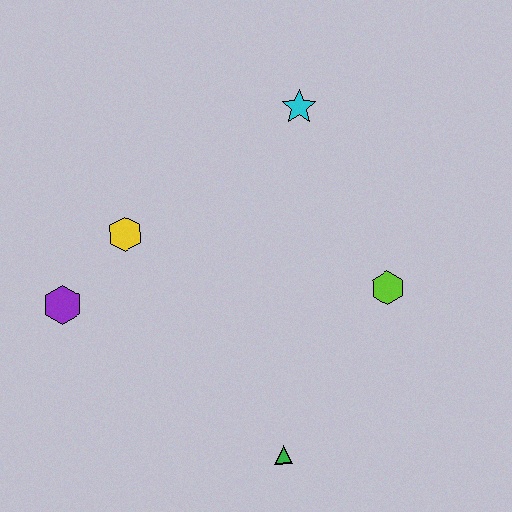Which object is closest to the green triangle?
The lime hexagon is closest to the green triangle.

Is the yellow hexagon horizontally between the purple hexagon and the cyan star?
Yes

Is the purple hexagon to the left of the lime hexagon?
Yes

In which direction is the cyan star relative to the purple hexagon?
The cyan star is to the right of the purple hexagon.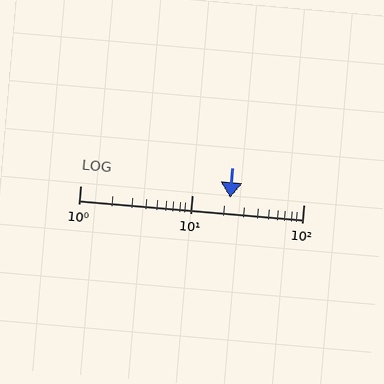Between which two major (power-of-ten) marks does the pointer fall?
The pointer is between 10 and 100.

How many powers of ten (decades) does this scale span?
The scale spans 2 decades, from 1 to 100.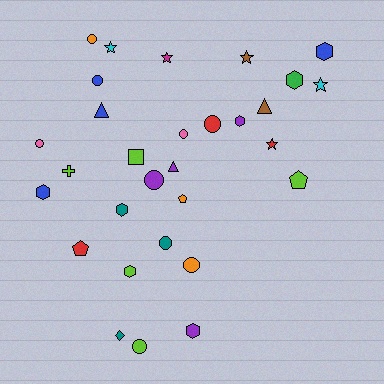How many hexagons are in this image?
There are 7 hexagons.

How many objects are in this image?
There are 30 objects.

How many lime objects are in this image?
There are 5 lime objects.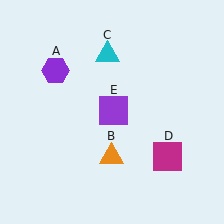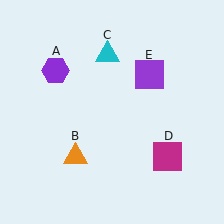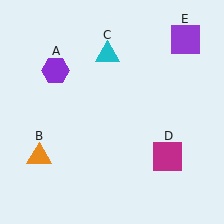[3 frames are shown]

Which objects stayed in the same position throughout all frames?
Purple hexagon (object A) and cyan triangle (object C) and magenta square (object D) remained stationary.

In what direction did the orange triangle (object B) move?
The orange triangle (object B) moved left.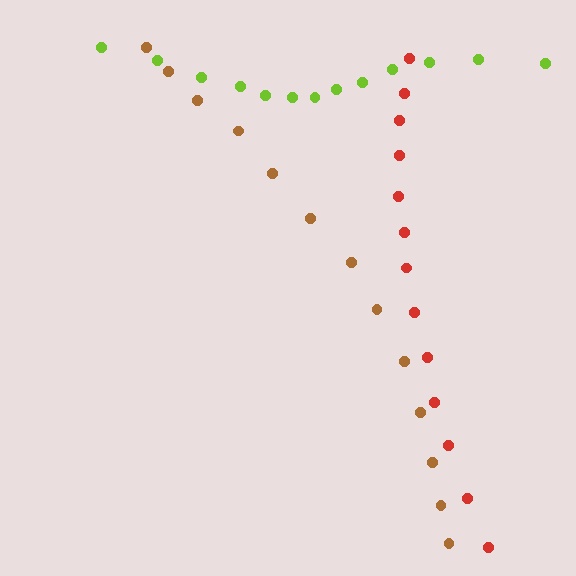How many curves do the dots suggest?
There are 3 distinct paths.